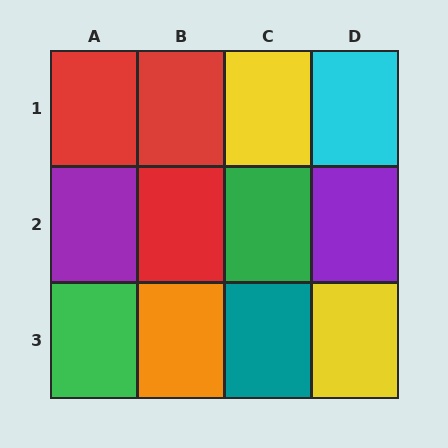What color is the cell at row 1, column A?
Red.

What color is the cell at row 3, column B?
Orange.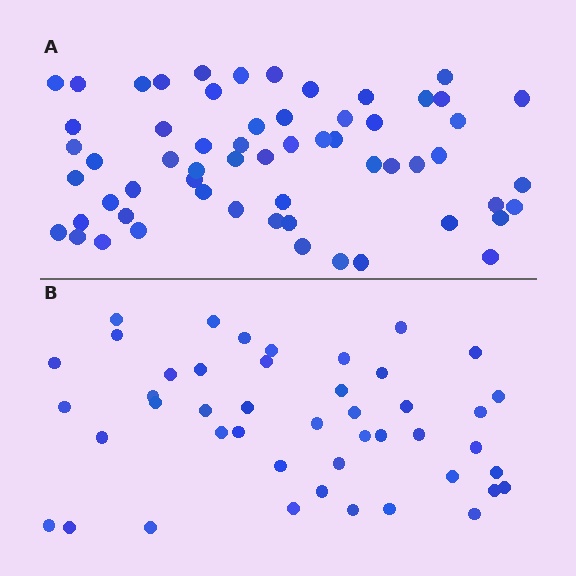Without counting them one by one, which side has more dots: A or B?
Region A (the top region) has more dots.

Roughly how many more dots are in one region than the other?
Region A has approximately 15 more dots than region B.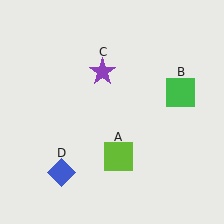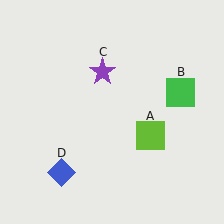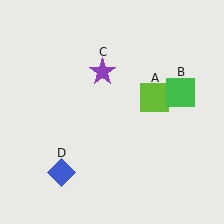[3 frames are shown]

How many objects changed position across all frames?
1 object changed position: lime square (object A).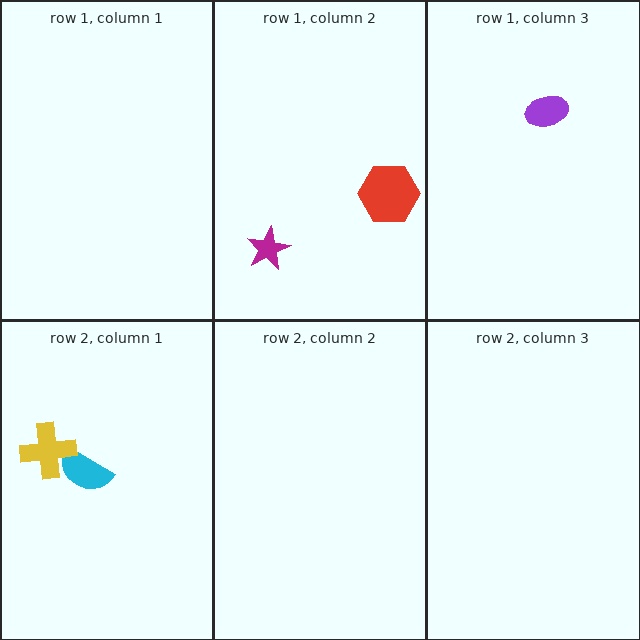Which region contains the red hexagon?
The row 1, column 2 region.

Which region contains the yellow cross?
The row 2, column 1 region.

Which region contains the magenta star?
The row 1, column 2 region.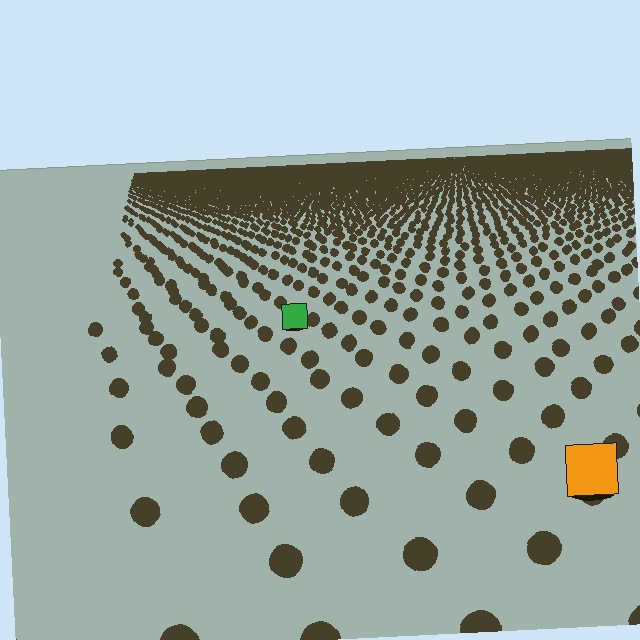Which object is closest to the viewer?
The orange square is closest. The texture marks near it are larger and more spread out.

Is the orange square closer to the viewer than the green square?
Yes. The orange square is closer — you can tell from the texture gradient: the ground texture is coarser near it.